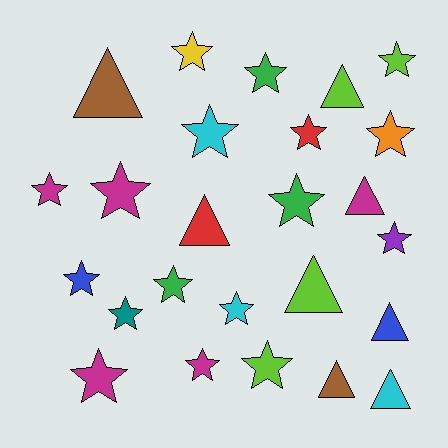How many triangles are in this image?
There are 8 triangles.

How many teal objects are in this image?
There is 1 teal object.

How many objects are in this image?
There are 25 objects.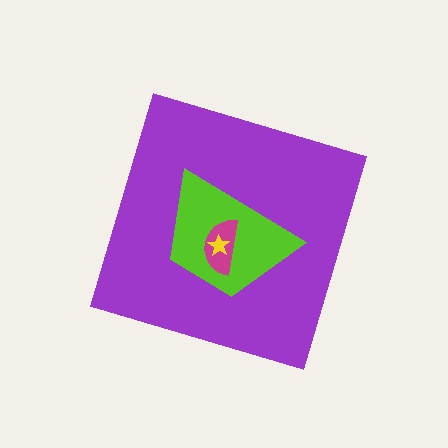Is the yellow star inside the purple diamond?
Yes.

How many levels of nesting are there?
4.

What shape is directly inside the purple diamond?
The lime trapezoid.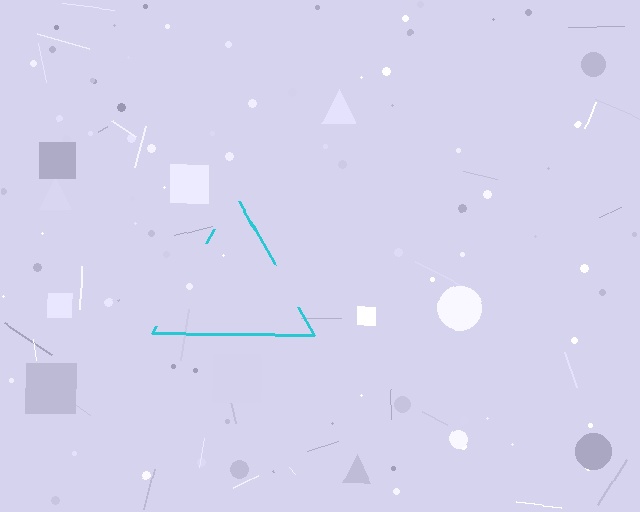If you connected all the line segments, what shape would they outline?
They would outline a triangle.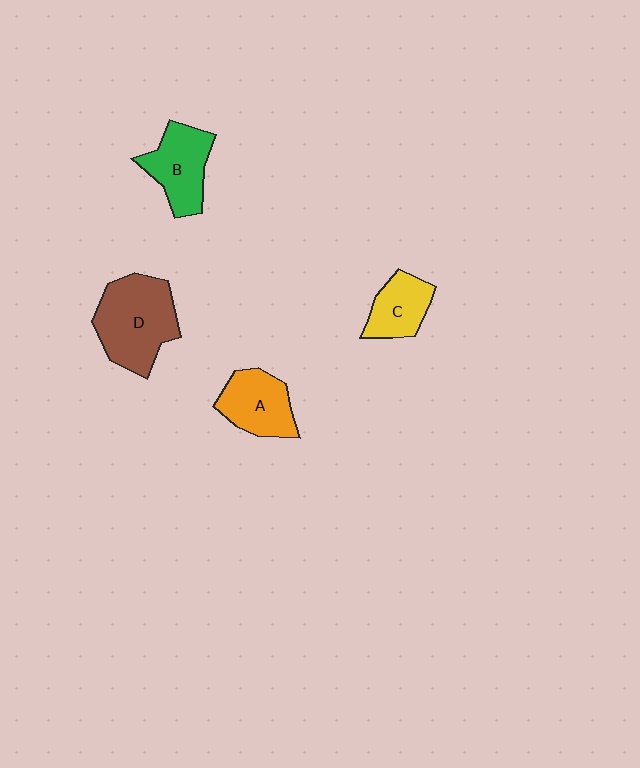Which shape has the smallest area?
Shape C (yellow).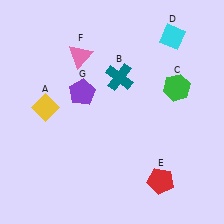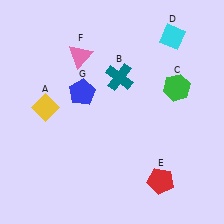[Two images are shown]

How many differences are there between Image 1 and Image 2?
There is 1 difference between the two images.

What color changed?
The pentagon (G) changed from purple in Image 1 to blue in Image 2.